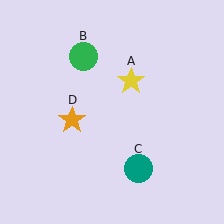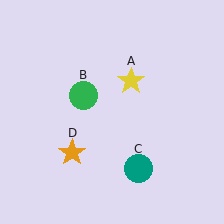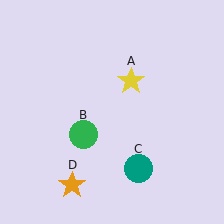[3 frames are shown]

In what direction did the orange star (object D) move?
The orange star (object D) moved down.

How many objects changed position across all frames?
2 objects changed position: green circle (object B), orange star (object D).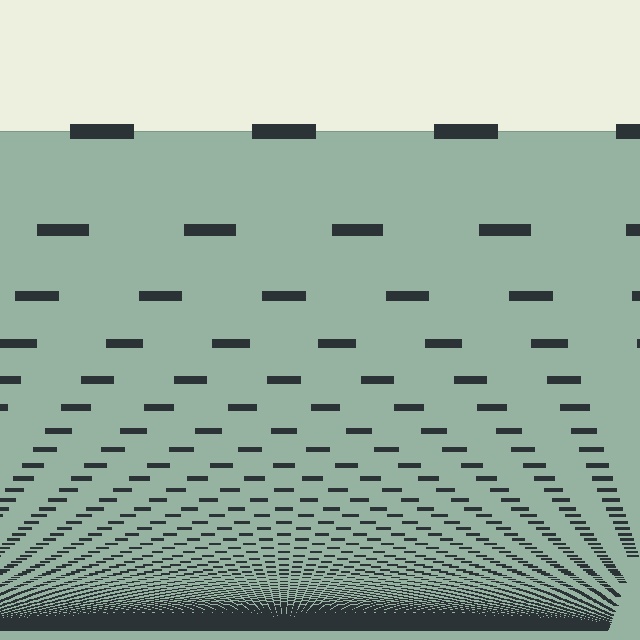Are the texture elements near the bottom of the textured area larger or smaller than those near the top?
Smaller. The gradient is inverted — elements near the bottom are smaller and denser.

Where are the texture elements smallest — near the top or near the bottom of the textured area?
Near the bottom.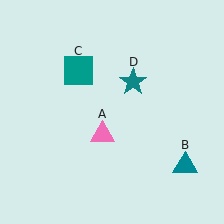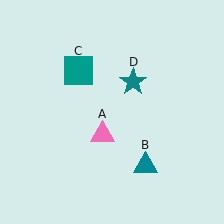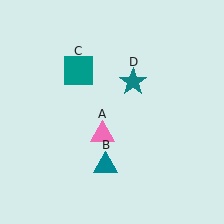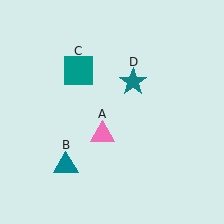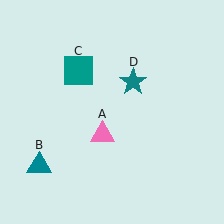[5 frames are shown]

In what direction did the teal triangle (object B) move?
The teal triangle (object B) moved left.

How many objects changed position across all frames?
1 object changed position: teal triangle (object B).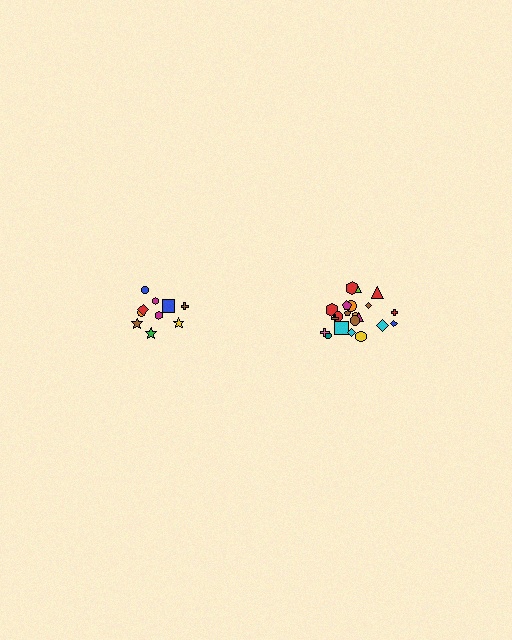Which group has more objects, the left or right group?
The right group.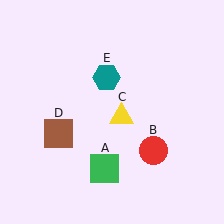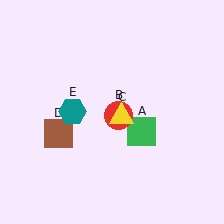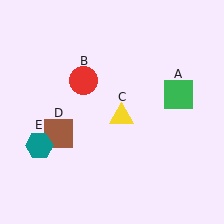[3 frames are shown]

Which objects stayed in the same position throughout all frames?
Yellow triangle (object C) and brown square (object D) remained stationary.